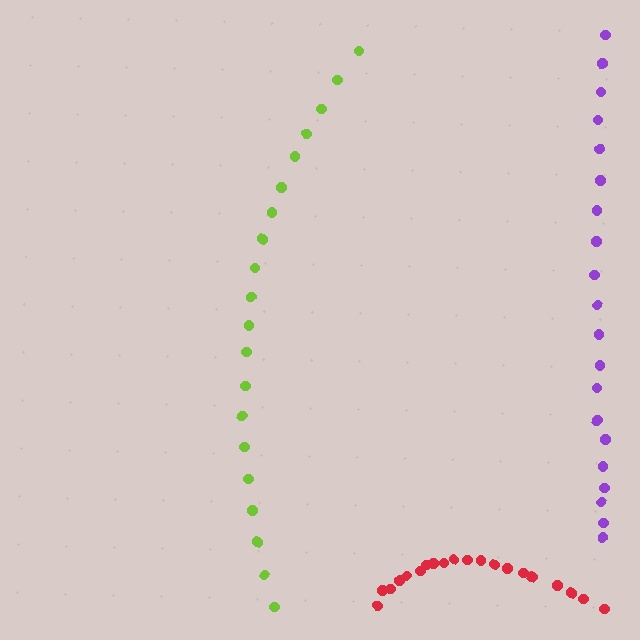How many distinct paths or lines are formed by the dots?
There are 3 distinct paths.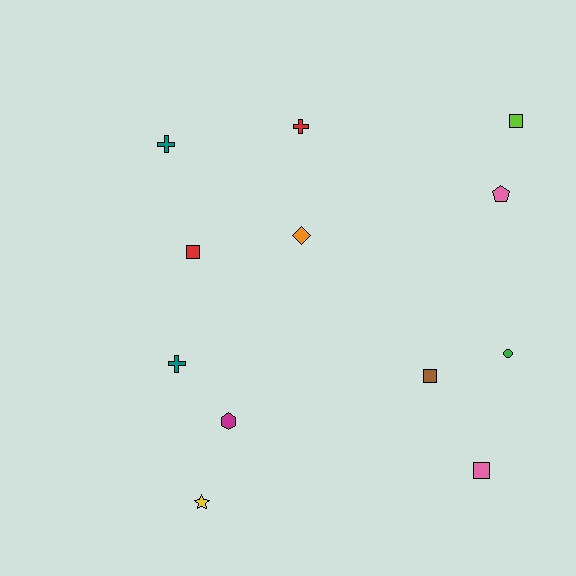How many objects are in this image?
There are 12 objects.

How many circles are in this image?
There is 1 circle.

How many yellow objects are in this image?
There is 1 yellow object.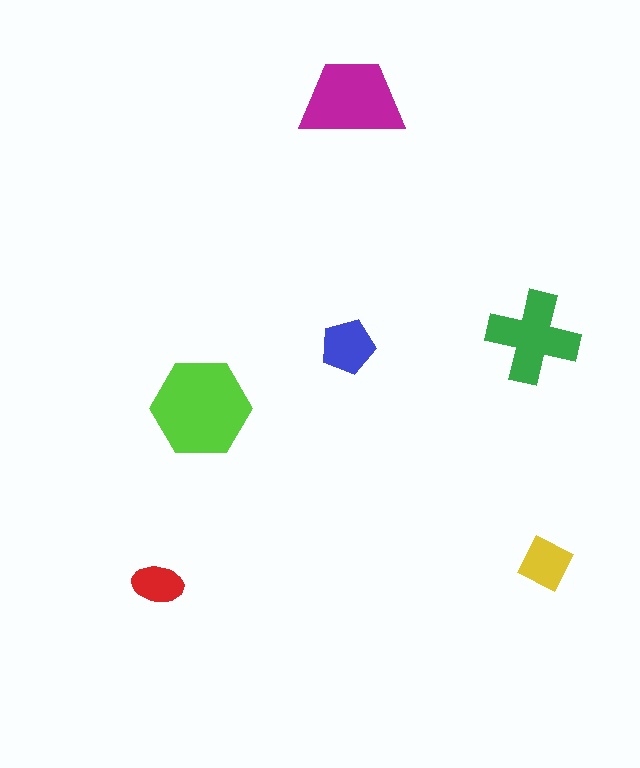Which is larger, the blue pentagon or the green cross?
The green cross.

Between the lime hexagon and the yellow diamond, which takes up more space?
The lime hexagon.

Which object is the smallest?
The red ellipse.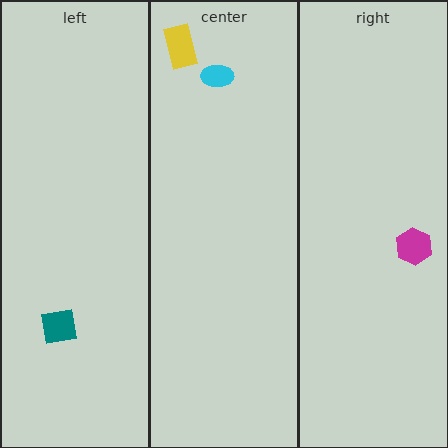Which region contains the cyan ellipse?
The center region.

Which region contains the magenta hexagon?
The right region.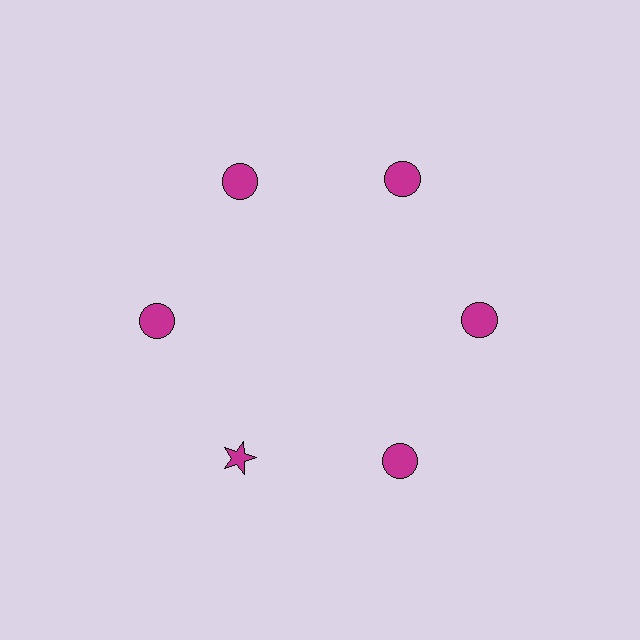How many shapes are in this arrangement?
There are 6 shapes arranged in a ring pattern.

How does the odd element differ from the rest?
It has a different shape: star instead of circle.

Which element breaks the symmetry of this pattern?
The magenta star at roughly the 7 o'clock position breaks the symmetry. All other shapes are magenta circles.